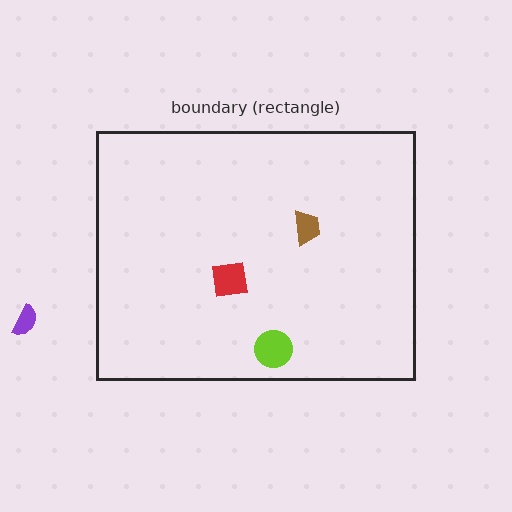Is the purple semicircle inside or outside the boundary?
Outside.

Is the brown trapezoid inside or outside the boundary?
Inside.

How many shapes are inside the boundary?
3 inside, 1 outside.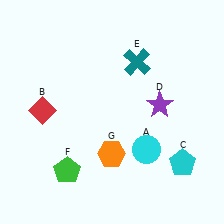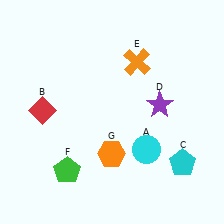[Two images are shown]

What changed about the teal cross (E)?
In Image 1, E is teal. In Image 2, it changed to orange.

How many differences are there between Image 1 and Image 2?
There is 1 difference between the two images.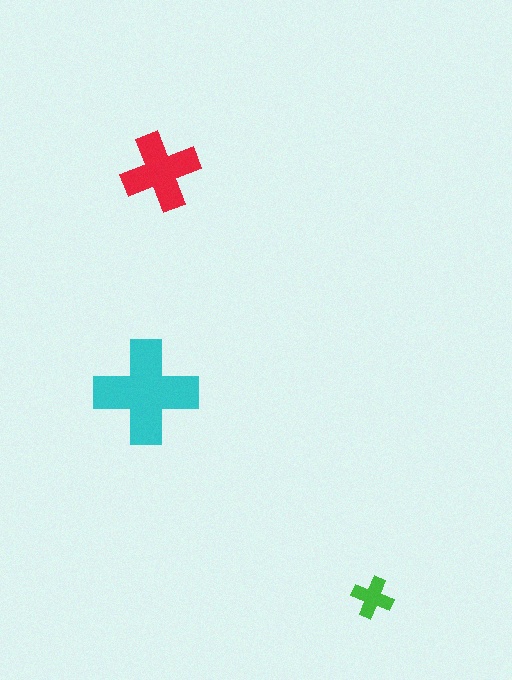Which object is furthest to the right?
The green cross is rightmost.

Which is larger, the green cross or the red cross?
The red one.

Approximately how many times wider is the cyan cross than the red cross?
About 1.5 times wider.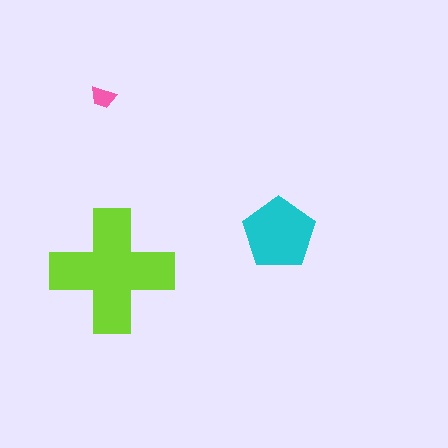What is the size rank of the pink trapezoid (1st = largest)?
3rd.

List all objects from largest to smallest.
The lime cross, the cyan pentagon, the pink trapezoid.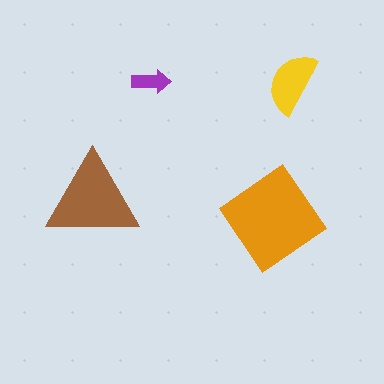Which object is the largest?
The orange diamond.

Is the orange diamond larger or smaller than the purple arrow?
Larger.